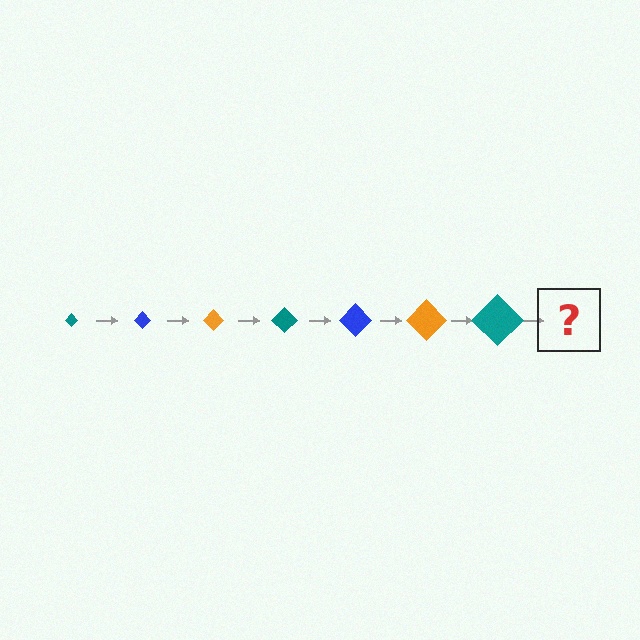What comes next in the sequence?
The next element should be a blue diamond, larger than the previous one.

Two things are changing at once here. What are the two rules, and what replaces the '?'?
The two rules are that the diamond grows larger each step and the color cycles through teal, blue, and orange. The '?' should be a blue diamond, larger than the previous one.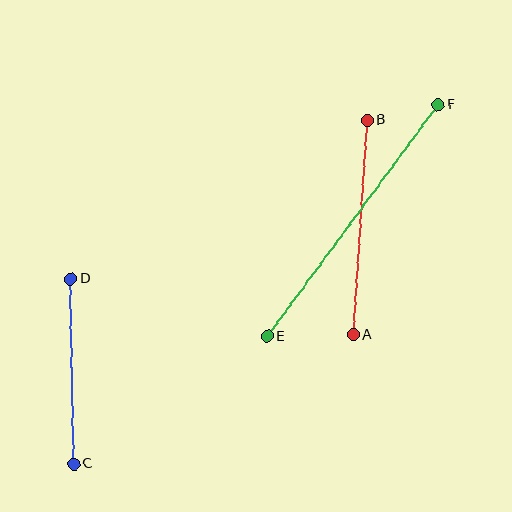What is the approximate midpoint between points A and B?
The midpoint is at approximately (360, 228) pixels.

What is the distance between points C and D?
The distance is approximately 185 pixels.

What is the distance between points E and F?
The distance is approximately 288 pixels.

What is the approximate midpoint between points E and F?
The midpoint is at approximately (353, 220) pixels.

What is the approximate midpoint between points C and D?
The midpoint is at approximately (72, 371) pixels.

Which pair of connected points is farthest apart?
Points E and F are farthest apart.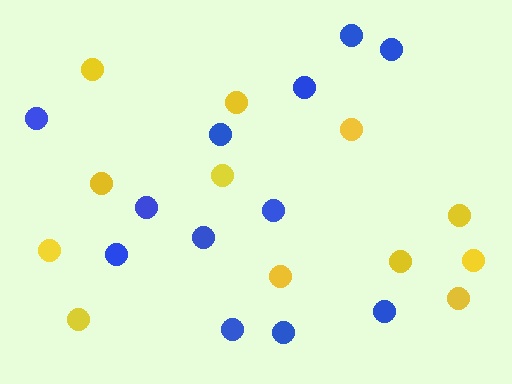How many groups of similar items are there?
There are 2 groups: one group of blue circles (12) and one group of yellow circles (12).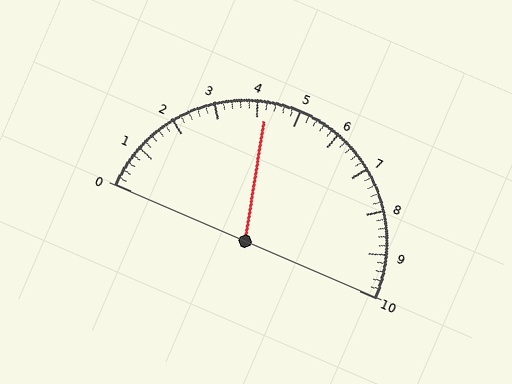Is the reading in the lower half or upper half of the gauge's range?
The reading is in the lower half of the range (0 to 10).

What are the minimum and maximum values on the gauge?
The gauge ranges from 0 to 10.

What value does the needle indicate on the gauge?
The needle indicates approximately 4.2.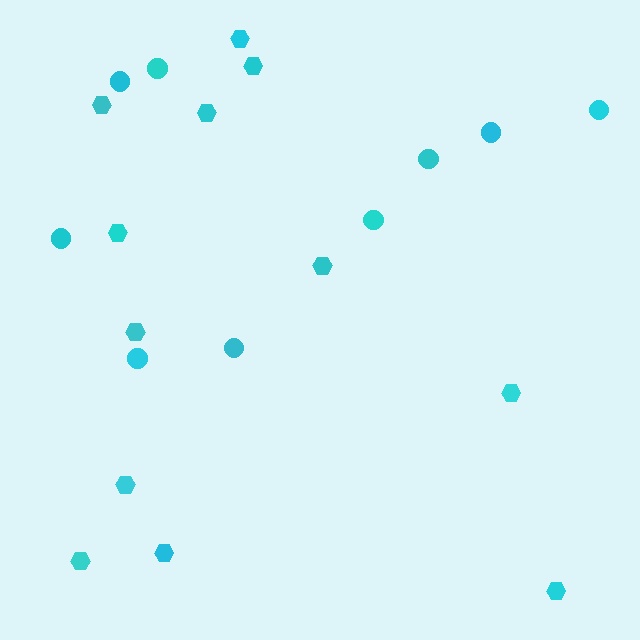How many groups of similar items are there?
There are 2 groups: one group of hexagons (12) and one group of circles (9).